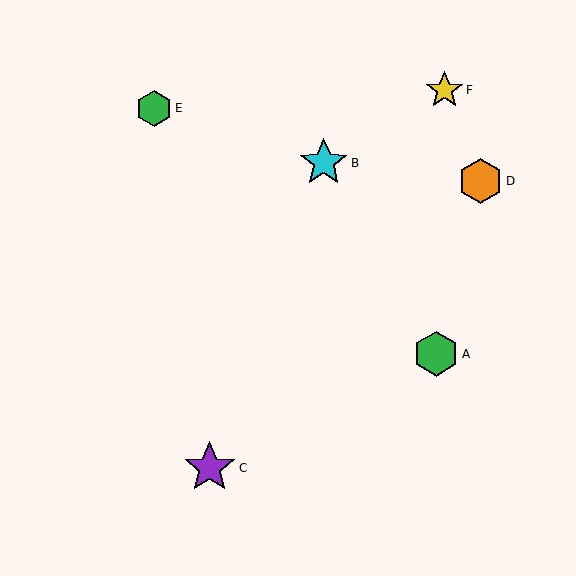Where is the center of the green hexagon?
The center of the green hexagon is at (154, 108).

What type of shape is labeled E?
Shape E is a green hexagon.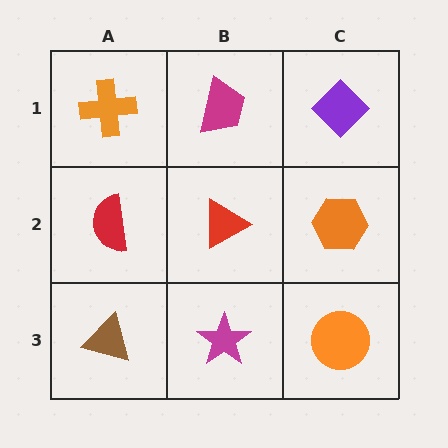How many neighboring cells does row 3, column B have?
3.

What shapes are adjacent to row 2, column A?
An orange cross (row 1, column A), a brown triangle (row 3, column A), a red triangle (row 2, column B).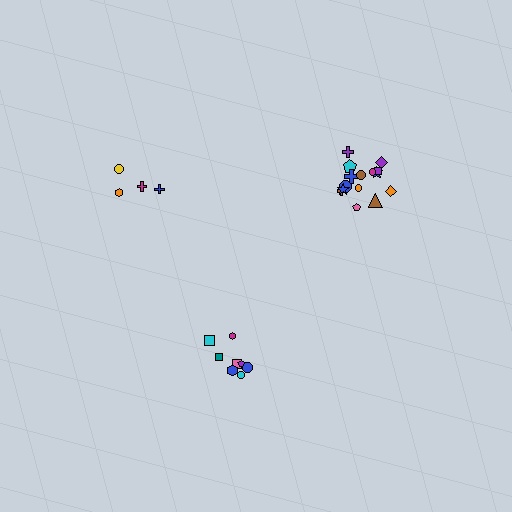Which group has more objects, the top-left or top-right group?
The top-right group.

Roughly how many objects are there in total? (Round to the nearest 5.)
Roughly 25 objects in total.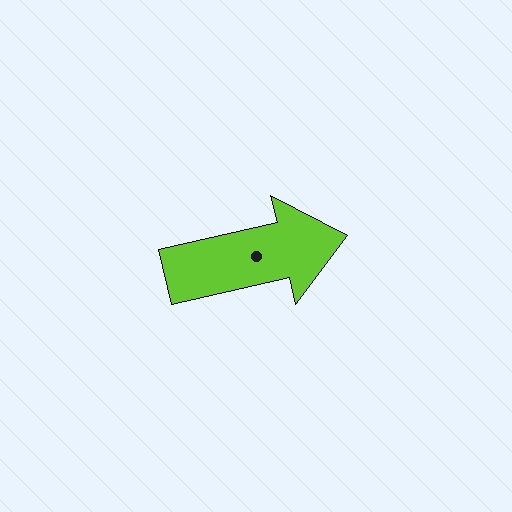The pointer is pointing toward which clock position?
Roughly 3 o'clock.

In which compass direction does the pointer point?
East.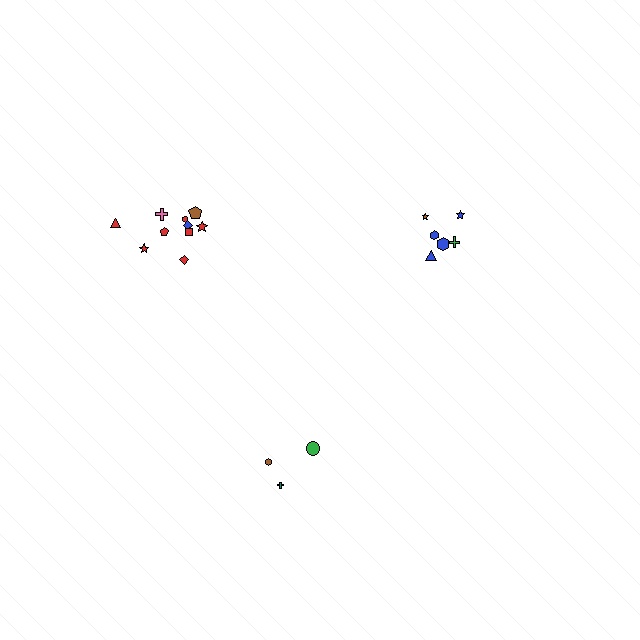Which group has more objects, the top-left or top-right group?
The top-left group.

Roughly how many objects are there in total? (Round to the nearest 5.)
Roughly 20 objects in total.